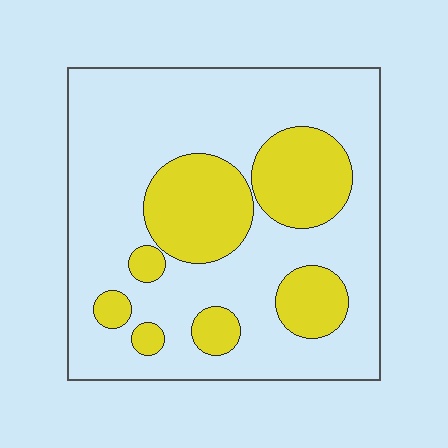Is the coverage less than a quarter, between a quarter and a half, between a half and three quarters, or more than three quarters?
Between a quarter and a half.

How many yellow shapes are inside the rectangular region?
7.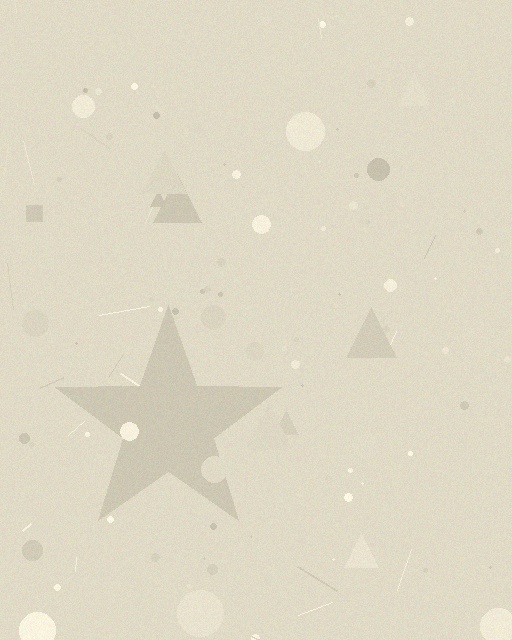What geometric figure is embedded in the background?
A star is embedded in the background.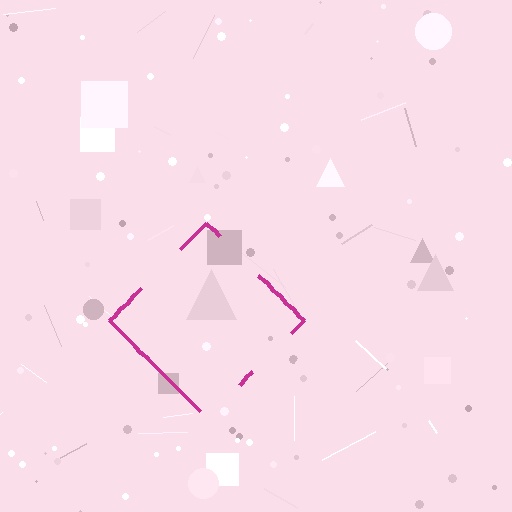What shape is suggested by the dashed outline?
The dashed outline suggests a diamond.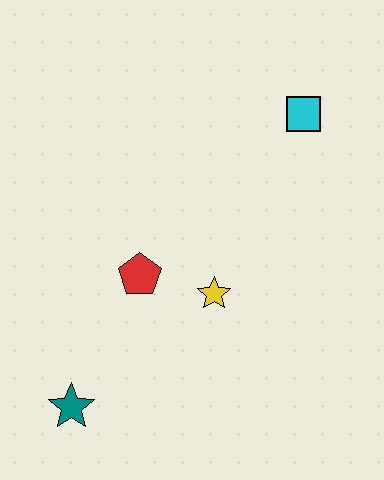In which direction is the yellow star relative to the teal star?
The yellow star is to the right of the teal star.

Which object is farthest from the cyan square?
The teal star is farthest from the cyan square.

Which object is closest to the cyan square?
The yellow star is closest to the cyan square.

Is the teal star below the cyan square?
Yes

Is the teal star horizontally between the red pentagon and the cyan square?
No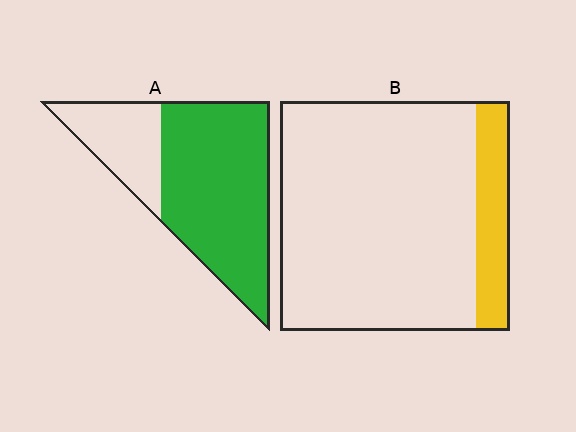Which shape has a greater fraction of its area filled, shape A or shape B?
Shape A.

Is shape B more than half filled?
No.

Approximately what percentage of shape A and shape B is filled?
A is approximately 70% and B is approximately 15%.